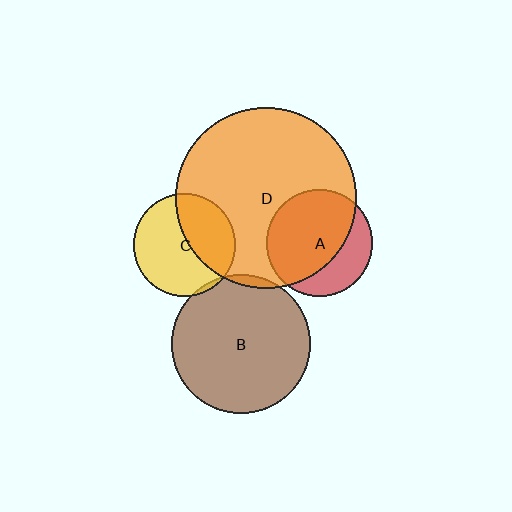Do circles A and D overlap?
Yes.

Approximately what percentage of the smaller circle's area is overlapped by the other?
Approximately 70%.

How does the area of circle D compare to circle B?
Approximately 1.7 times.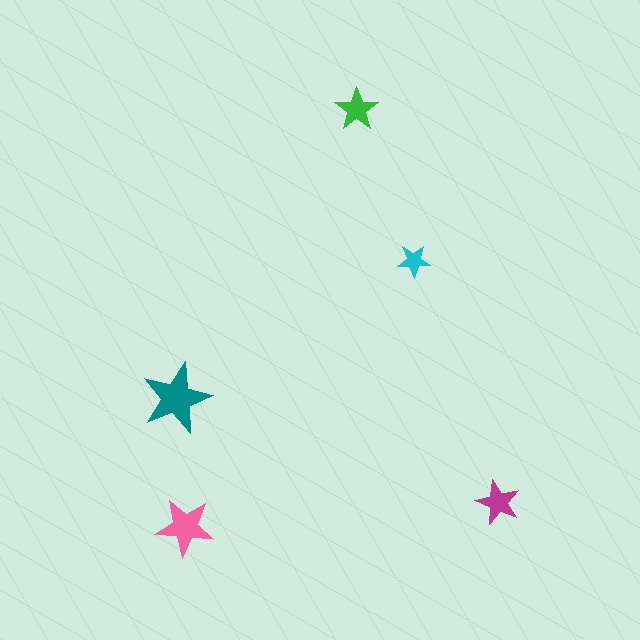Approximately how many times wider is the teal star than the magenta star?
About 1.5 times wider.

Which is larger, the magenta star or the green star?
The magenta one.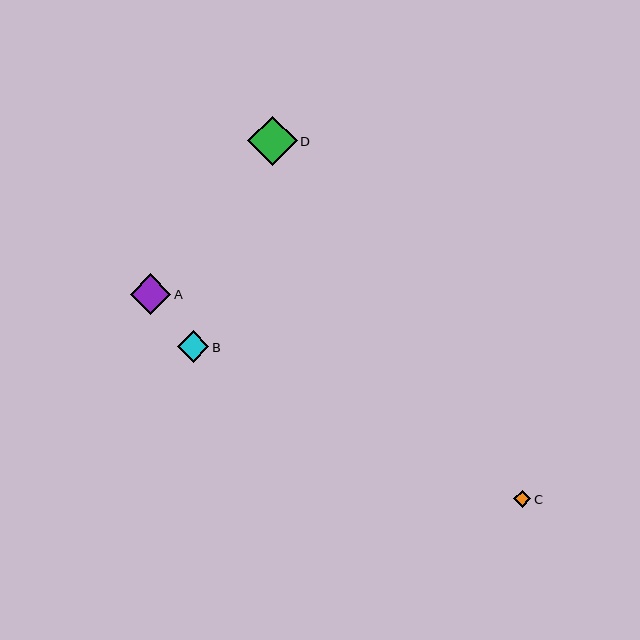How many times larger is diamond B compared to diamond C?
Diamond B is approximately 1.9 times the size of diamond C.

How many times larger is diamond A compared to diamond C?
Diamond A is approximately 2.4 times the size of diamond C.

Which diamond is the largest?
Diamond D is the largest with a size of approximately 50 pixels.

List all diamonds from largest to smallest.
From largest to smallest: D, A, B, C.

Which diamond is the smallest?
Diamond C is the smallest with a size of approximately 17 pixels.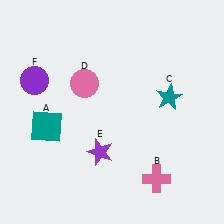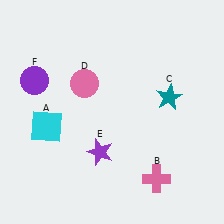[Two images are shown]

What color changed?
The square (A) changed from teal in Image 1 to cyan in Image 2.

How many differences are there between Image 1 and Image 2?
There is 1 difference between the two images.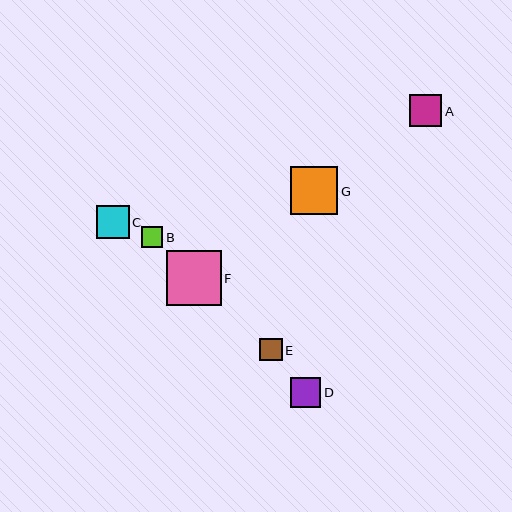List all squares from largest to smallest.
From largest to smallest: F, G, C, A, D, E, B.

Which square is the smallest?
Square B is the smallest with a size of approximately 21 pixels.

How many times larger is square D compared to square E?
Square D is approximately 1.4 times the size of square E.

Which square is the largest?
Square F is the largest with a size of approximately 55 pixels.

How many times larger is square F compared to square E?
Square F is approximately 2.5 times the size of square E.